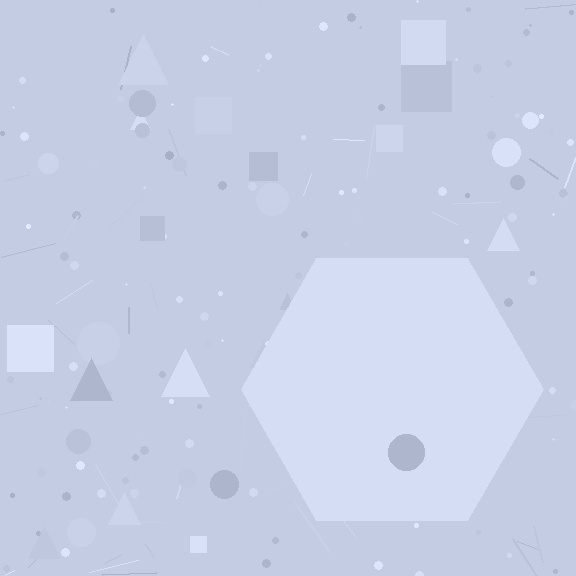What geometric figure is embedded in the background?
A hexagon is embedded in the background.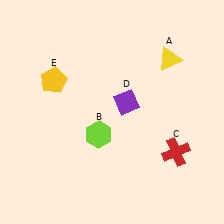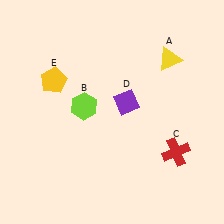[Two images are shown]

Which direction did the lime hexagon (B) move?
The lime hexagon (B) moved up.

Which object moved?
The lime hexagon (B) moved up.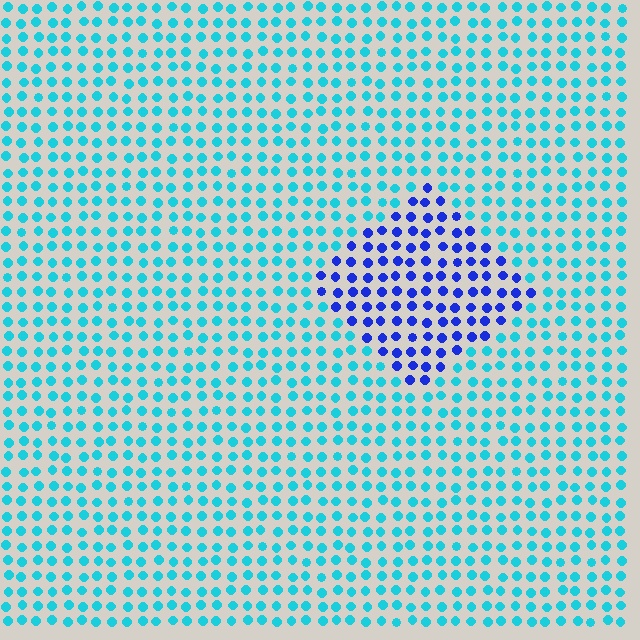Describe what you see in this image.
The image is filled with small cyan elements in a uniform arrangement. A diamond-shaped region is visible where the elements are tinted to a slightly different hue, forming a subtle color boundary.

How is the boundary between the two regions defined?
The boundary is defined purely by a slight shift in hue (about 50 degrees). Spacing, size, and orientation are identical on both sides.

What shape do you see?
I see a diamond.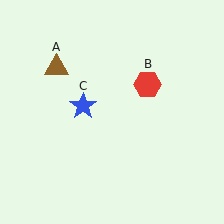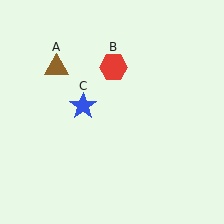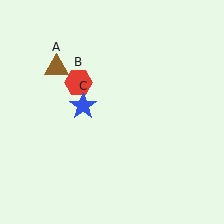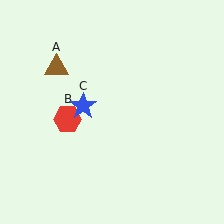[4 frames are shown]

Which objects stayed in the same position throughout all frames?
Brown triangle (object A) and blue star (object C) remained stationary.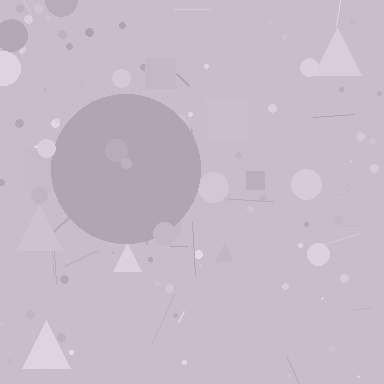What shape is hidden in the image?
A circle is hidden in the image.